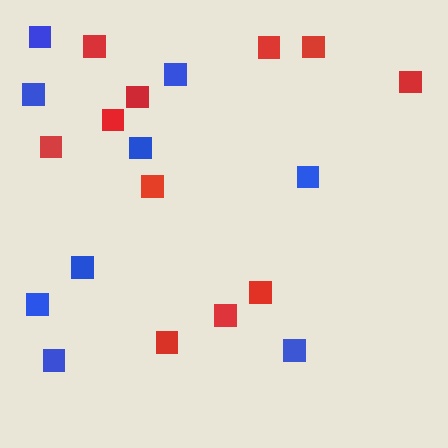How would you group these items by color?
There are 2 groups: one group of blue squares (9) and one group of red squares (11).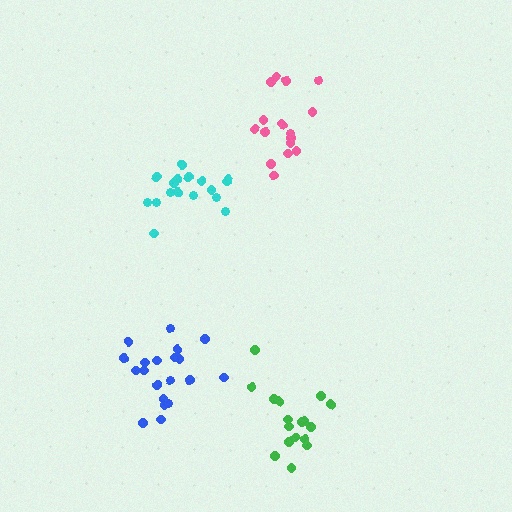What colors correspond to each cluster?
The clusters are colored: cyan, green, blue, pink.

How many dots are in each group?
Group 1: 17 dots, Group 2: 17 dots, Group 3: 20 dots, Group 4: 17 dots (71 total).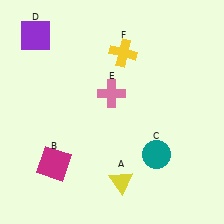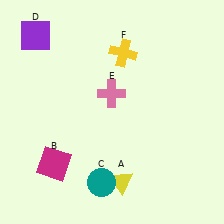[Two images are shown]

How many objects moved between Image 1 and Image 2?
1 object moved between the two images.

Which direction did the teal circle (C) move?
The teal circle (C) moved left.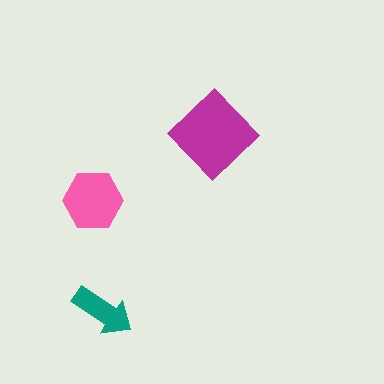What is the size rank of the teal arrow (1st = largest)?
3rd.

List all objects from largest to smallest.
The magenta diamond, the pink hexagon, the teal arrow.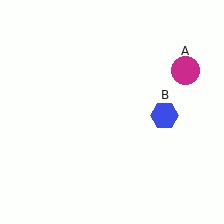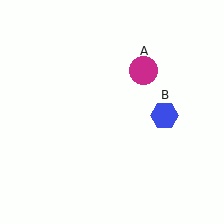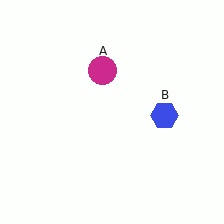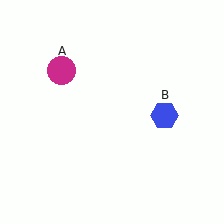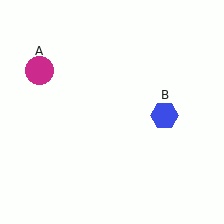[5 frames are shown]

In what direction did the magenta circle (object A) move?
The magenta circle (object A) moved left.